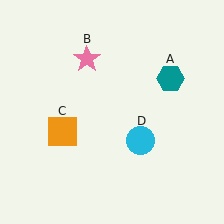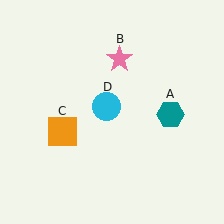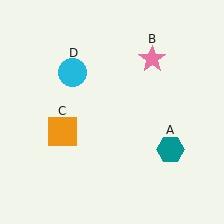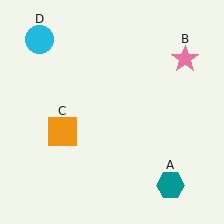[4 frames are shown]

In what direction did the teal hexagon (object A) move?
The teal hexagon (object A) moved down.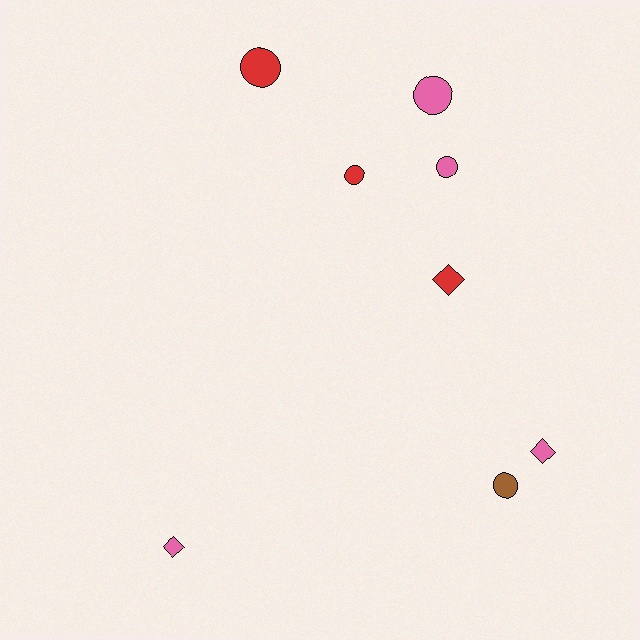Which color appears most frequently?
Pink, with 4 objects.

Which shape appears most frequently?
Circle, with 5 objects.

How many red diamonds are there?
There is 1 red diamond.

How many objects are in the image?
There are 8 objects.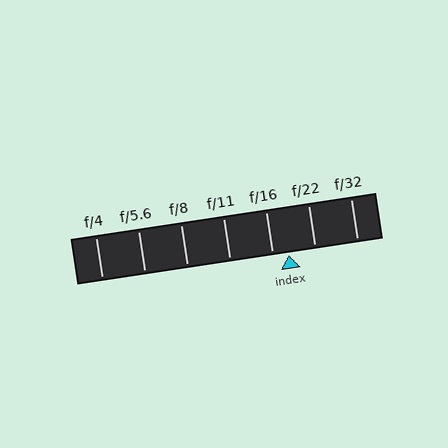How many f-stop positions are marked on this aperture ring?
There are 7 f-stop positions marked.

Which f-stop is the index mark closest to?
The index mark is closest to f/16.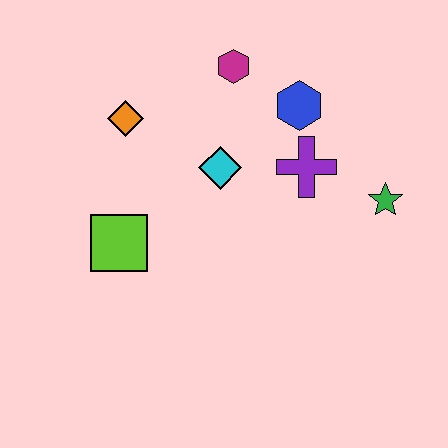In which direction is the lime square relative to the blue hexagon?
The lime square is to the left of the blue hexagon.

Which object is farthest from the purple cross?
The lime square is farthest from the purple cross.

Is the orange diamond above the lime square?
Yes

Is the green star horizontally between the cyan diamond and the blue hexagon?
No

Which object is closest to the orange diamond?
The cyan diamond is closest to the orange diamond.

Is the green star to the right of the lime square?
Yes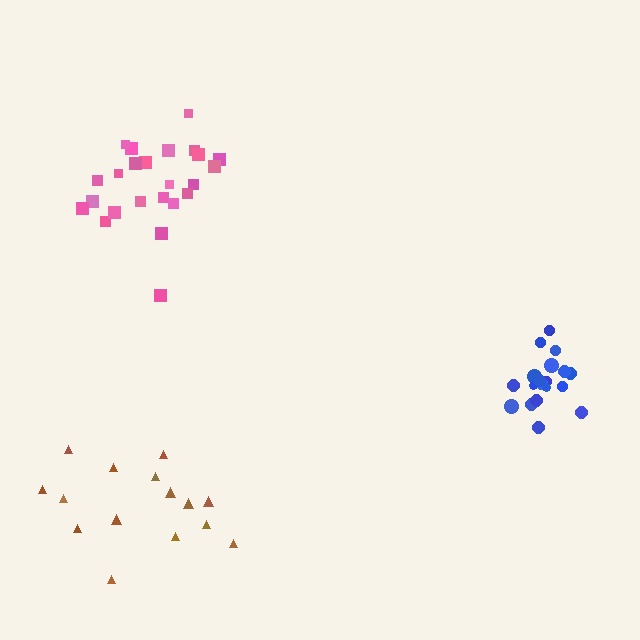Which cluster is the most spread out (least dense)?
Brown.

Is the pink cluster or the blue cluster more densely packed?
Blue.